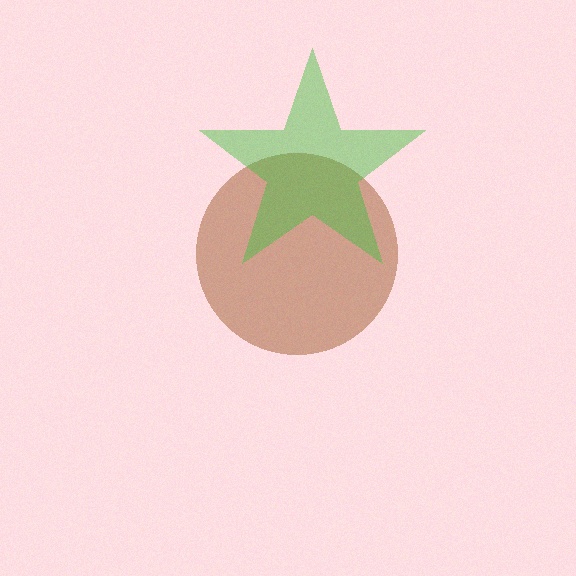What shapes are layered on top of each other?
The layered shapes are: a brown circle, a green star.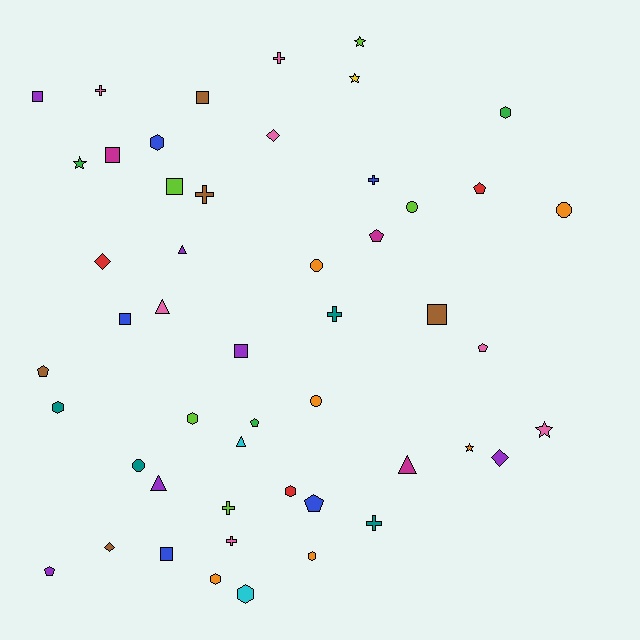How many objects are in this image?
There are 50 objects.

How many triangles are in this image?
There are 5 triangles.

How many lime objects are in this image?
There are 5 lime objects.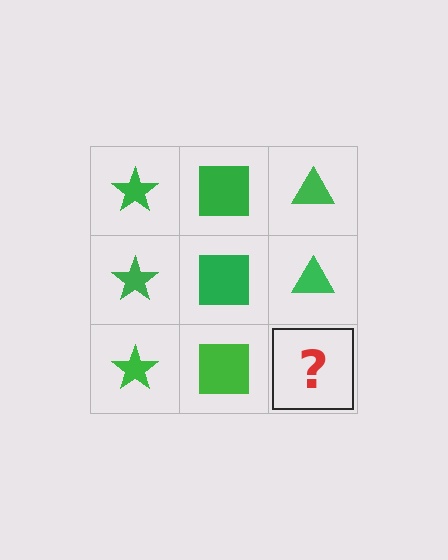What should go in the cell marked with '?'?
The missing cell should contain a green triangle.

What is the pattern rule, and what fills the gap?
The rule is that each column has a consistent shape. The gap should be filled with a green triangle.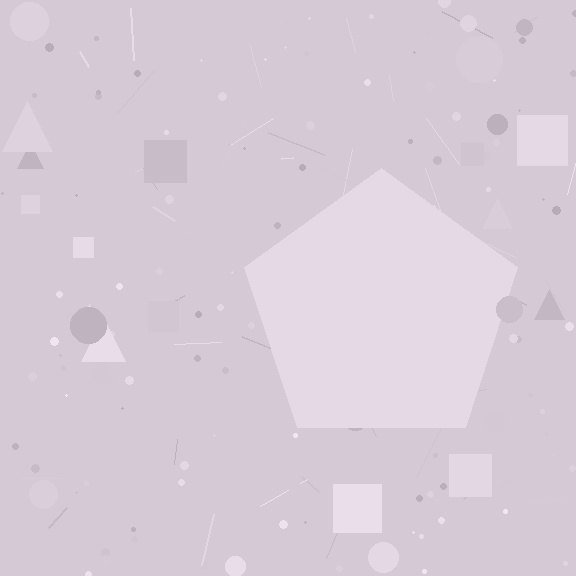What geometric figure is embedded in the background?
A pentagon is embedded in the background.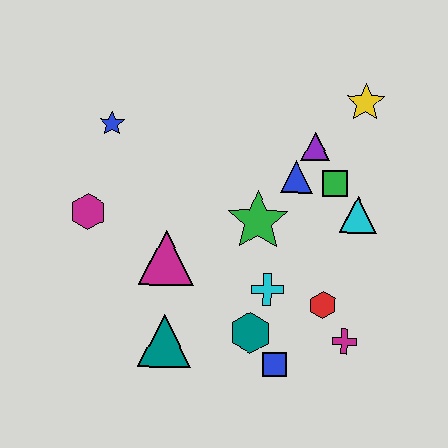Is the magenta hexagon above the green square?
No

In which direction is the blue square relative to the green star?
The blue square is below the green star.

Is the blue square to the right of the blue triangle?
No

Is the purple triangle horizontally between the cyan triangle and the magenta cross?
No